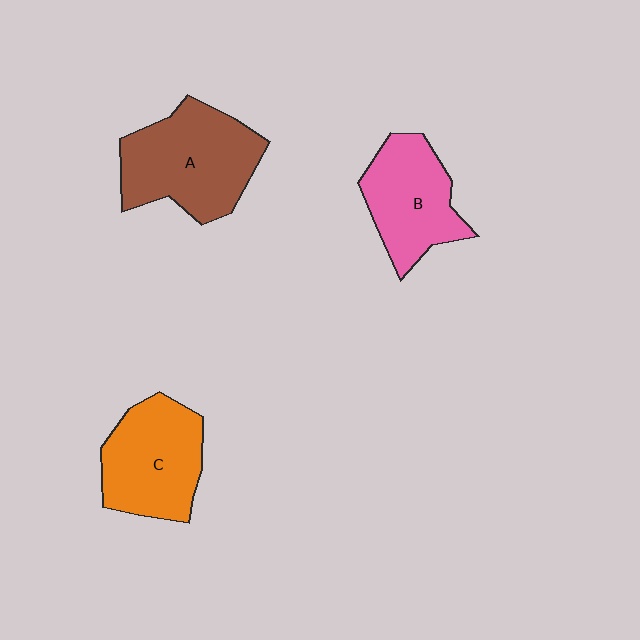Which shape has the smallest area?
Shape B (pink).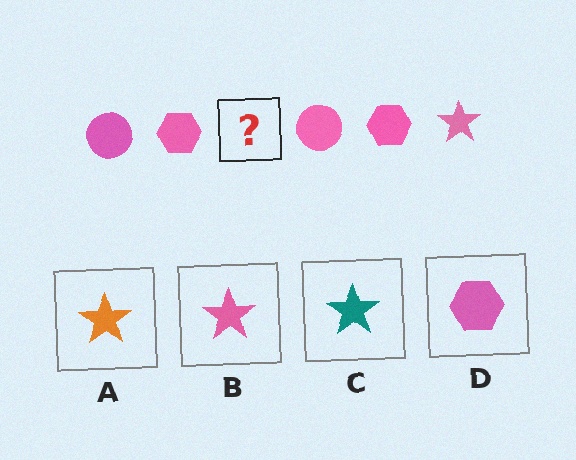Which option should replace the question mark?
Option B.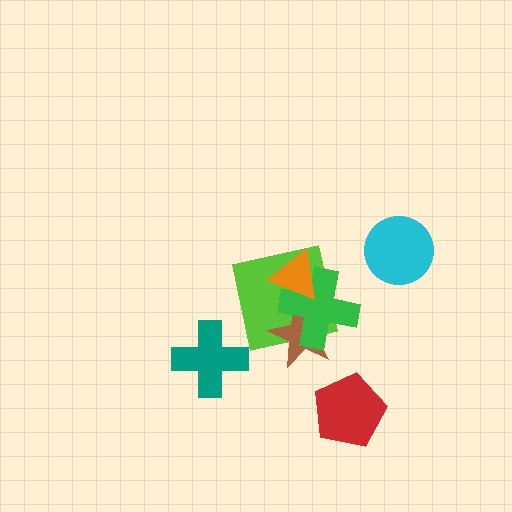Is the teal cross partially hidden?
No, no other shape covers it.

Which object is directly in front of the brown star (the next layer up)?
The green cross is directly in front of the brown star.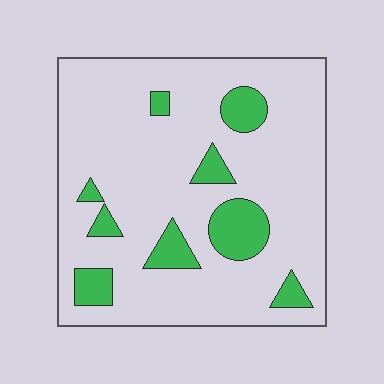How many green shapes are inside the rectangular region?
9.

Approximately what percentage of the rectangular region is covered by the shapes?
Approximately 15%.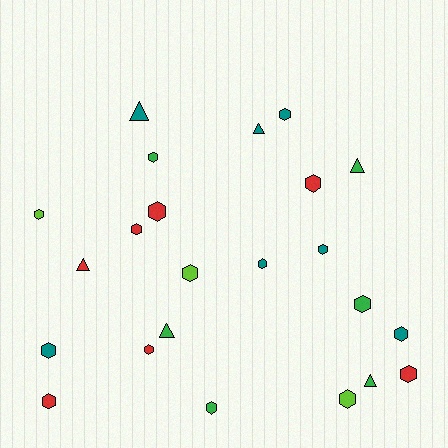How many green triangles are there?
There are 3 green triangles.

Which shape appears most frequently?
Hexagon, with 17 objects.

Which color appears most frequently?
Teal, with 7 objects.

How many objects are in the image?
There are 23 objects.